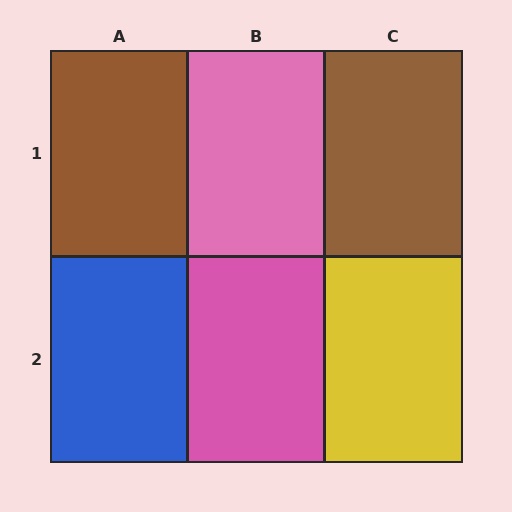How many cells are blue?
1 cell is blue.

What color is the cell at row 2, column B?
Pink.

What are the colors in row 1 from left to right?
Brown, pink, brown.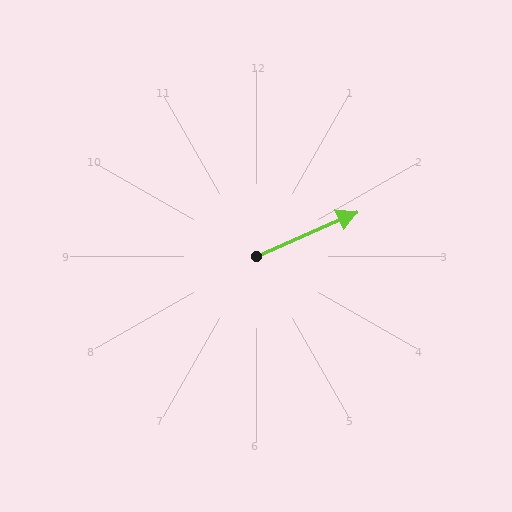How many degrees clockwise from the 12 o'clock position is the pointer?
Approximately 66 degrees.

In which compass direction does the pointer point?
Northeast.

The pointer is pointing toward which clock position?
Roughly 2 o'clock.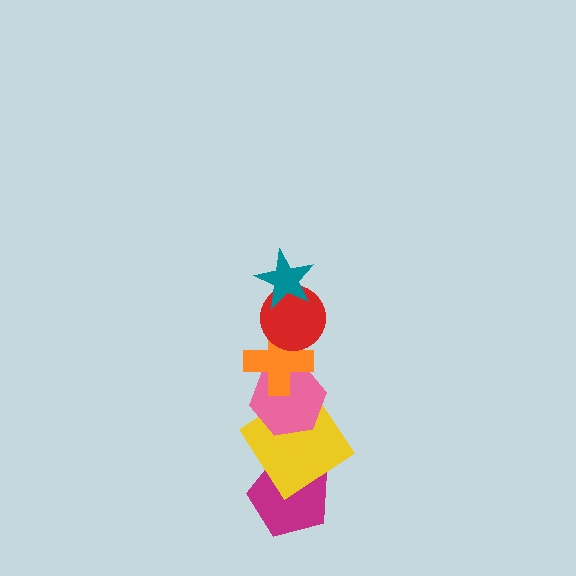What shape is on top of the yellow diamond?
The pink hexagon is on top of the yellow diamond.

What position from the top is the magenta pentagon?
The magenta pentagon is 6th from the top.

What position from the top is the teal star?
The teal star is 1st from the top.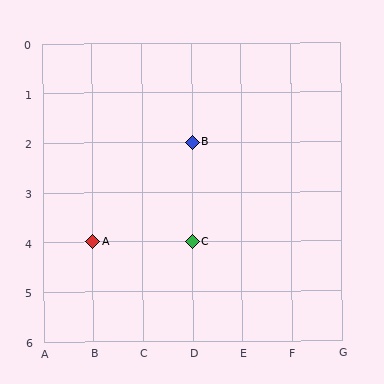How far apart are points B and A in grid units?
Points B and A are 2 columns and 2 rows apart (about 2.8 grid units diagonally).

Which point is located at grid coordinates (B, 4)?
Point A is at (B, 4).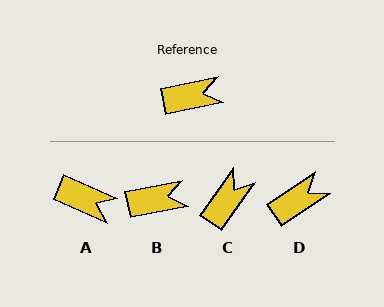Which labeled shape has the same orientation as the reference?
B.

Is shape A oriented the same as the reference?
No, it is off by about 35 degrees.